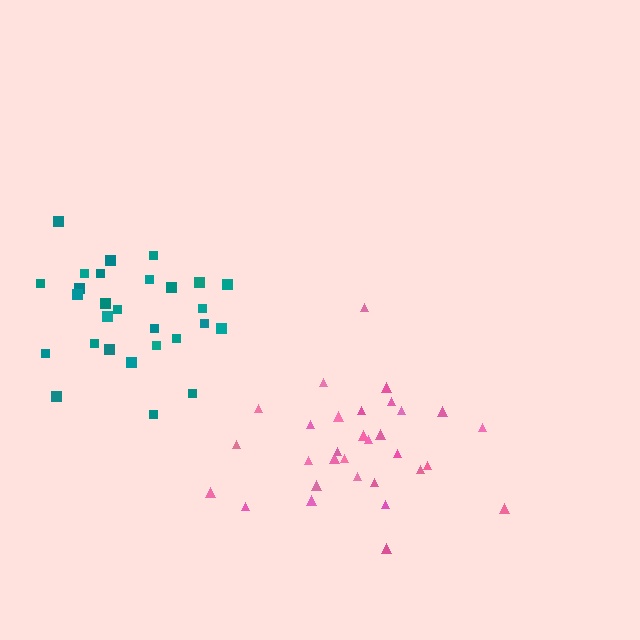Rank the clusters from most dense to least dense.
teal, pink.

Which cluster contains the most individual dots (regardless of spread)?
Pink (31).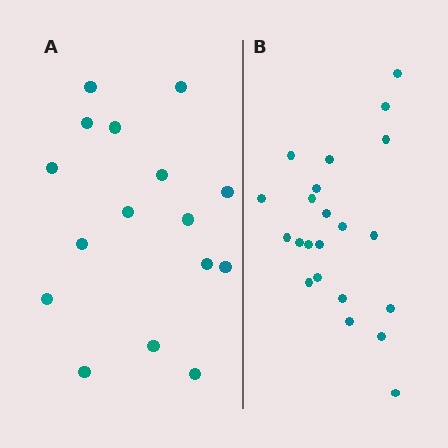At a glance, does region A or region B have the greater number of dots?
Region B (the right region) has more dots.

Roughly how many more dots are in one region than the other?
Region B has about 6 more dots than region A.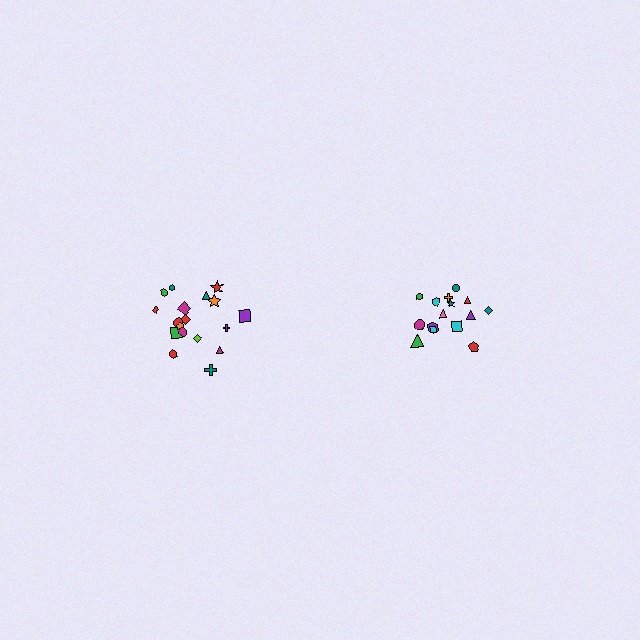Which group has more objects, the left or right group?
The left group.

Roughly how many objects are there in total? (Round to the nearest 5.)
Roughly 35 objects in total.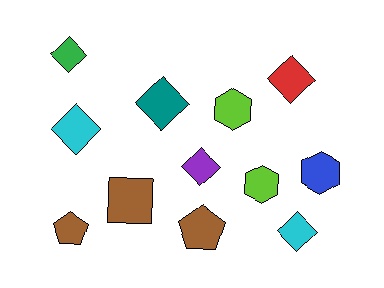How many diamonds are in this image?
There are 6 diamonds.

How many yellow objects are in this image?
There are no yellow objects.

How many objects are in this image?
There are 12 objects.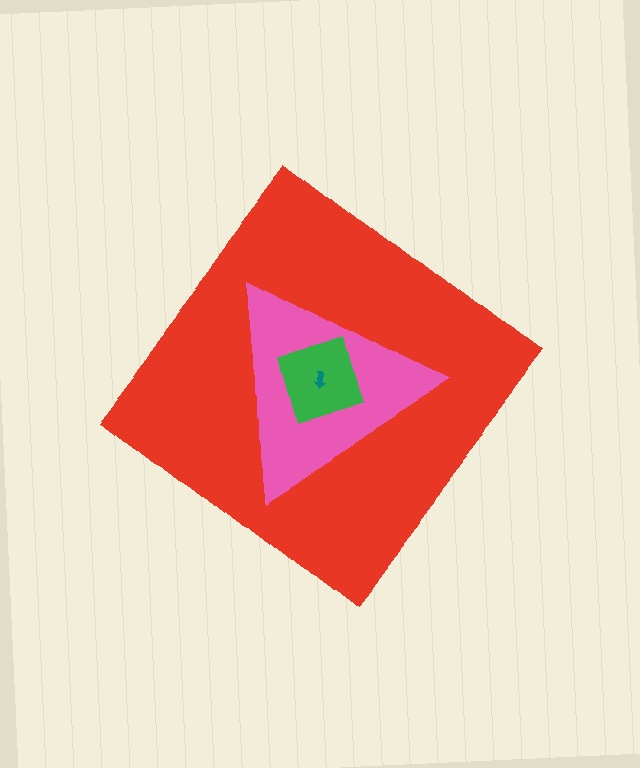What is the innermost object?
The teal arrow.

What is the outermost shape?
The red diamond.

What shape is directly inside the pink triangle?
The green square.